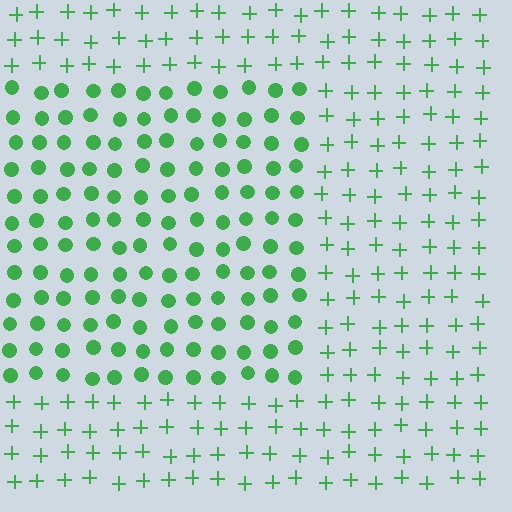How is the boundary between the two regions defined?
The boundary is defined by a change in element shape: circles inside vs. plus signs outside. All elements share the same color and spacing.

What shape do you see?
I see a rectangle.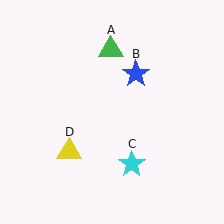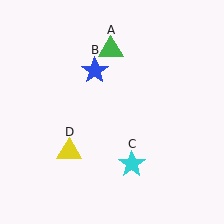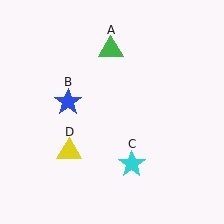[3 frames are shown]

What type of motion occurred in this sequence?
The blue star (object B) rotated counterclockwise around the center of the scene.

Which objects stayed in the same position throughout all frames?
Green triangle (object A) and cyan star (object C) and yellow triangle (object D) remained stationary.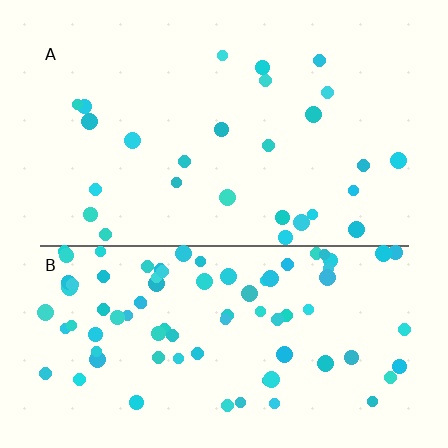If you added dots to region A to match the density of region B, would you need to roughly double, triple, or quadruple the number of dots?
Approximately triple.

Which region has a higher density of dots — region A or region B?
B (the bottom).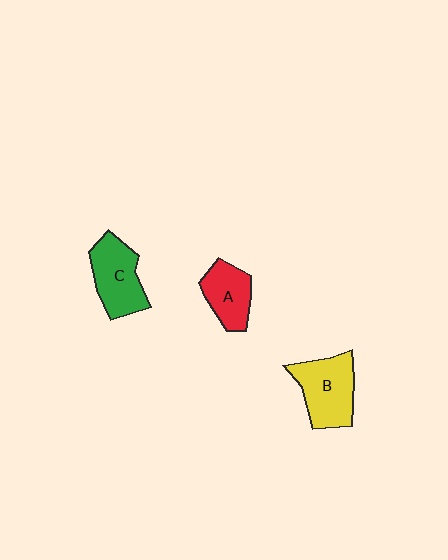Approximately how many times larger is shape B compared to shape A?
Approximately 1.4 times.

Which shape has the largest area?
Shape B (yellow).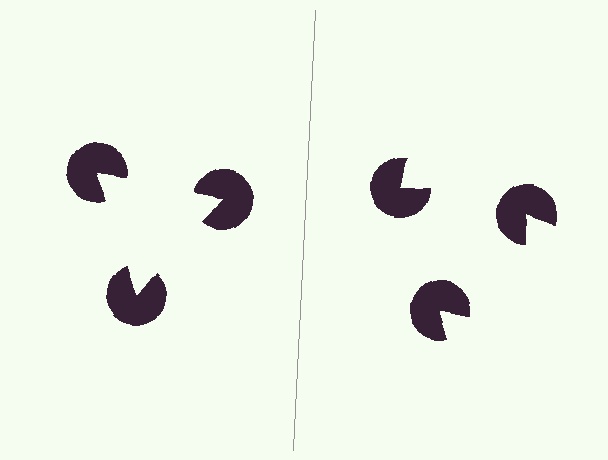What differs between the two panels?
The pac-man discs are positioned identically on both sides; only the wedge orientations differ. On the left they align to a triangle; on the right they are misaligned.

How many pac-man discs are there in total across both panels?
6 — 3 on each side.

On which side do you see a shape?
An illusory triangle appears on the left side. On the right side the wedge cuts are rotated, so no coherent shape forms.